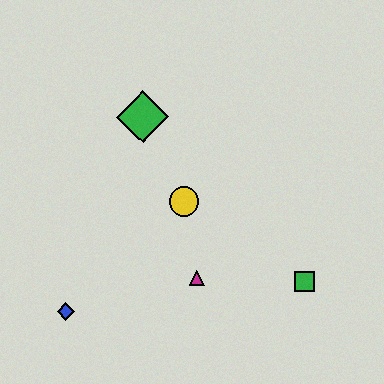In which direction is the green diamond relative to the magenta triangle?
The green diamond is above the magenta triangle.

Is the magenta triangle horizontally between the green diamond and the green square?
Yes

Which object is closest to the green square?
The magenta triangle is closest to the green square.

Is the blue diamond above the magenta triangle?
No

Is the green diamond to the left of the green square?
Yes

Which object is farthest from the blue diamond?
The green square is farthest from the blue diamond.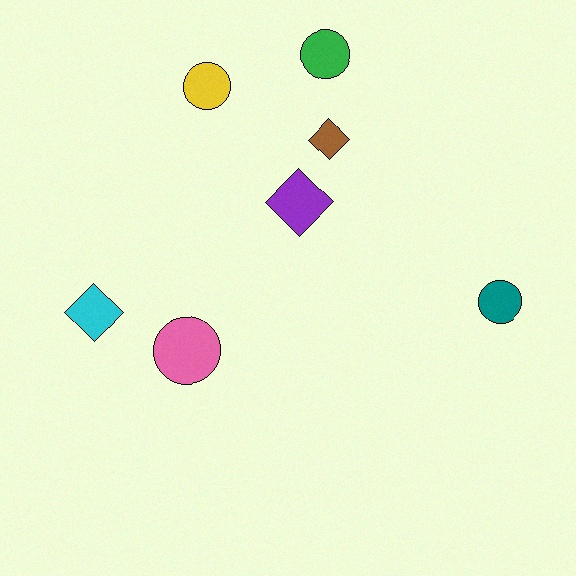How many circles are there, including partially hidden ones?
There are 4 circles.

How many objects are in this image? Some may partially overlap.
There are 7 objects.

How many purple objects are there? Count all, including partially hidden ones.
There is 1 purple object.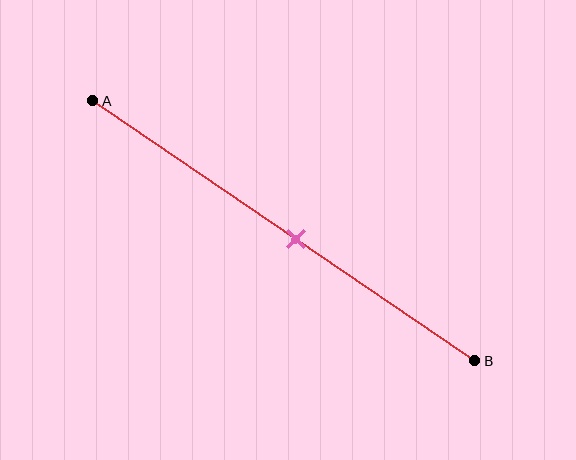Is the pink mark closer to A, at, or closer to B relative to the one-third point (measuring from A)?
The pink mark is closer to point B than the one-third point of segment AB.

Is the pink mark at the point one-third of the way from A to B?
No, the mark is at about 55% from A, not at the 33% one-third point.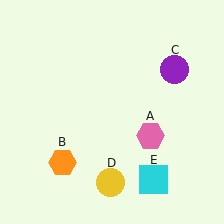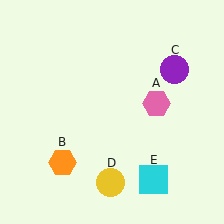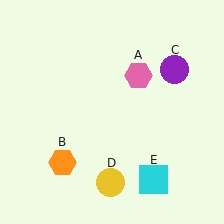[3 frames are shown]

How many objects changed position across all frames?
1 object changed position: pink hexagon (object A).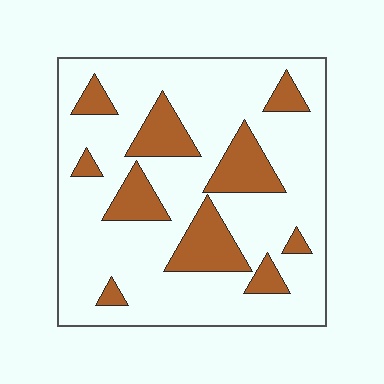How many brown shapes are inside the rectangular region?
10.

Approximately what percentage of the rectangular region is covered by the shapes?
Approximately 20%.